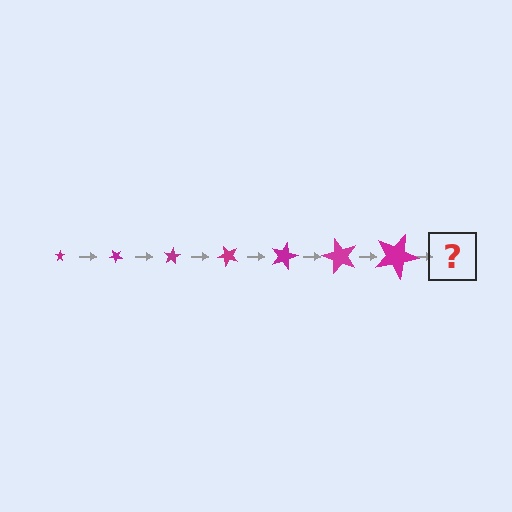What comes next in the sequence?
The next element should be a star, larger than the previous one and rotated 280 degrees from the start.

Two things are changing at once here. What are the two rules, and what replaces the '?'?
The two rules are that the star grows larger each step and it rotates 40 degrees each step. The '?' should be a star, larger than the previous one and rotated 280 degrees from the start.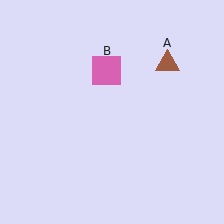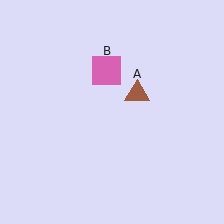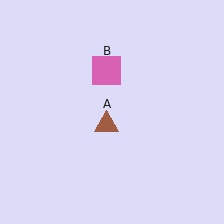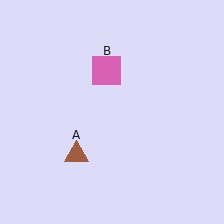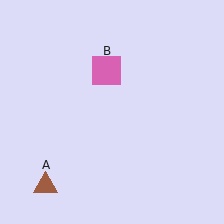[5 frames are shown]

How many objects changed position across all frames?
1 object changed position: brown triangle (object A).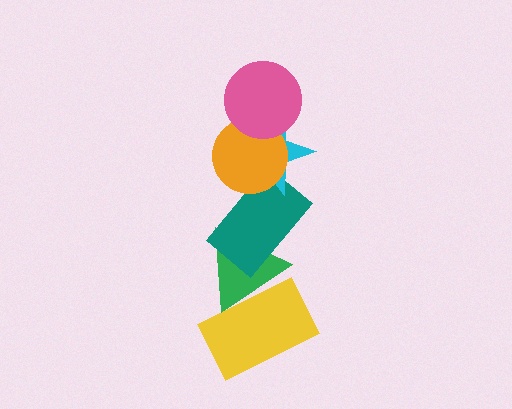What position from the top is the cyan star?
The cyan star is 3rd from the top.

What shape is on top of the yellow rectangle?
The green triangle is on top of the yellow rectangle.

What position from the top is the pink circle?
The pink circle is 1st from the top.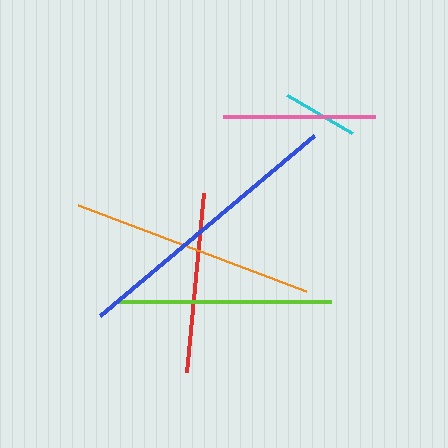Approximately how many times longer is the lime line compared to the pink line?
The lime line is approximately 1.4 times the length of the pink line.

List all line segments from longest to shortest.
From longest to shortest: blue, orange, lime, red, pink, cyan.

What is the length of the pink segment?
The pink segment is approximately 152 pixels long.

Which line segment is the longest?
The blue line is the longest at approximately 280 pixels.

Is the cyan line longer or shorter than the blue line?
The blue line is longer than the cyan line.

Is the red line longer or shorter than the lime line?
The lime line is longer than the red line.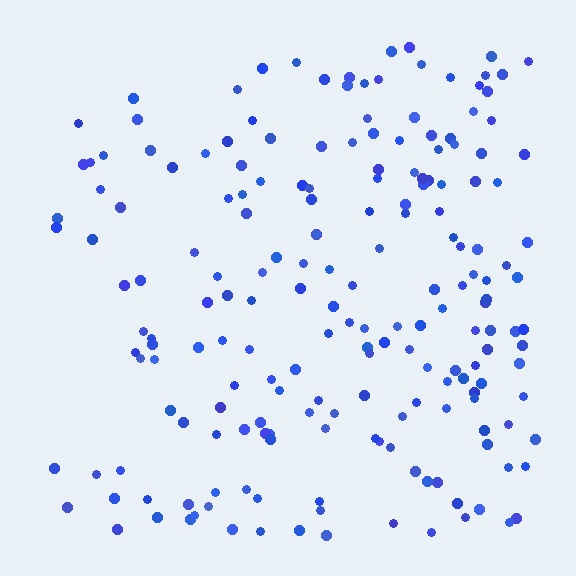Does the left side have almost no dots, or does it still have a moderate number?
Still a moderate number, just noticeably fewer than the right.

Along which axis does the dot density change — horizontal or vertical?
Horizontal.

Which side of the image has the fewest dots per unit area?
The left.